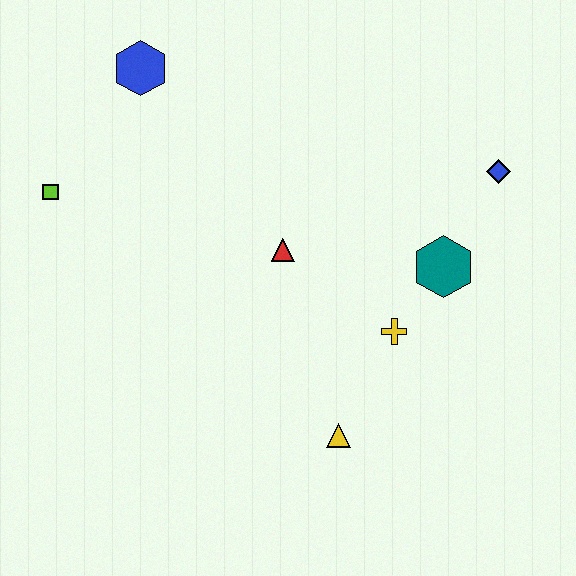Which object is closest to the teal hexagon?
The yellow cross is closest to the teal hexagon.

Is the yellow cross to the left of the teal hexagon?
Yes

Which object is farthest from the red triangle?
The lime square is farthest from the red triangle.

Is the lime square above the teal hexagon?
Yes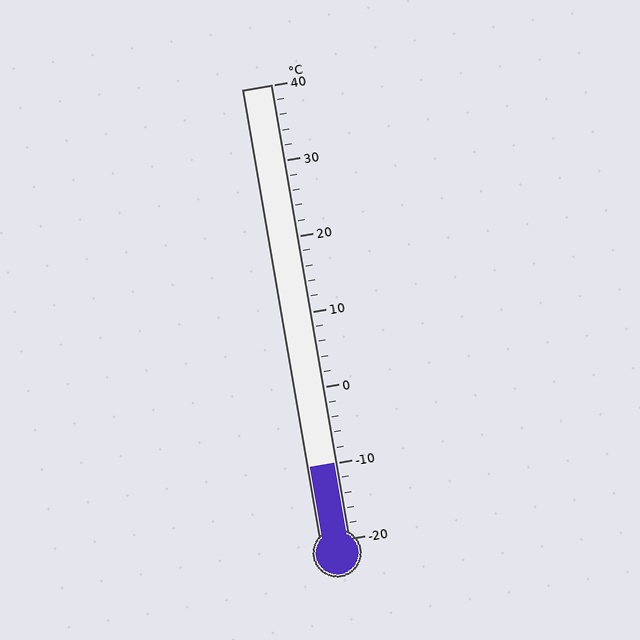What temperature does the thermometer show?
The thermometer shows approximately -10°C.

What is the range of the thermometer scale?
The thermometer scale ranges from -20°C to 40°C.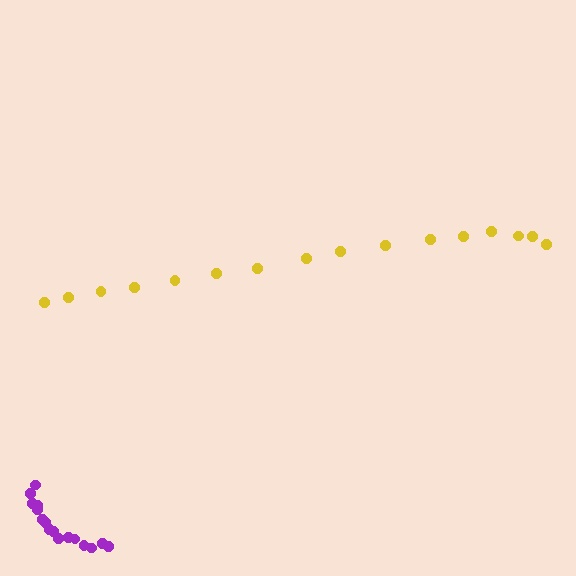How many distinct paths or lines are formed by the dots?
There are 2 distinct paths.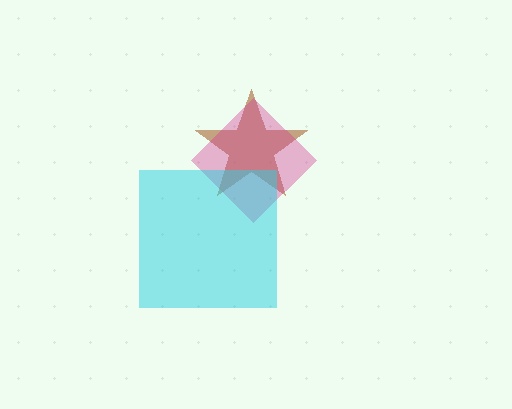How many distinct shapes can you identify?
There are 3 distinct shapes: a brown star, a magenta diamond, a cyan square.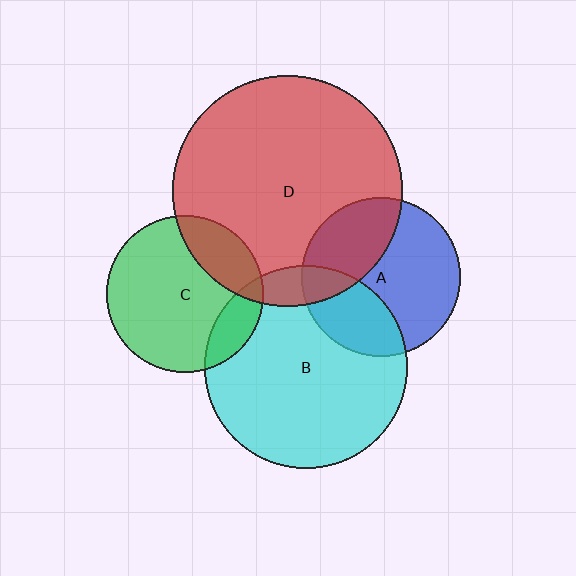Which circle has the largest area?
Circle D (red).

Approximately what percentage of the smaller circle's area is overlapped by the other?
Approximately 15%.